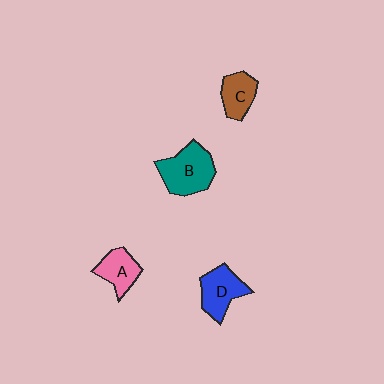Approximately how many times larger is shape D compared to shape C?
Approximately 1.3 times.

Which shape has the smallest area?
Shape C (brown).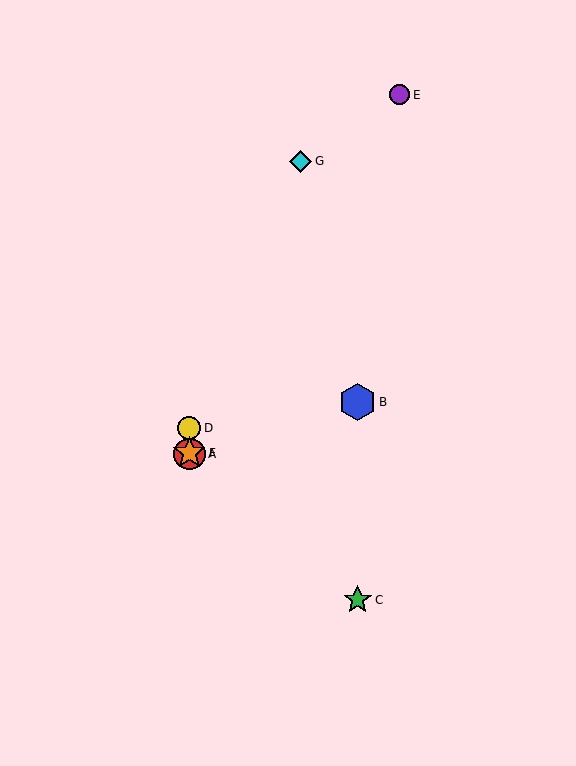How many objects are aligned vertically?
3 objects (A, D, F) are aligned vertically.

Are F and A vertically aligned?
Yes, both are at x≈189.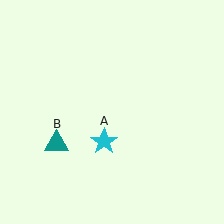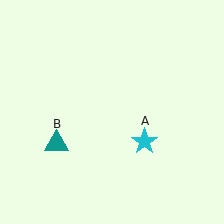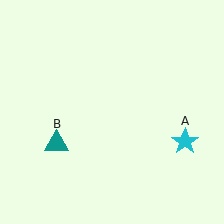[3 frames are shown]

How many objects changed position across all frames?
1 object changed position: cyan star (object A).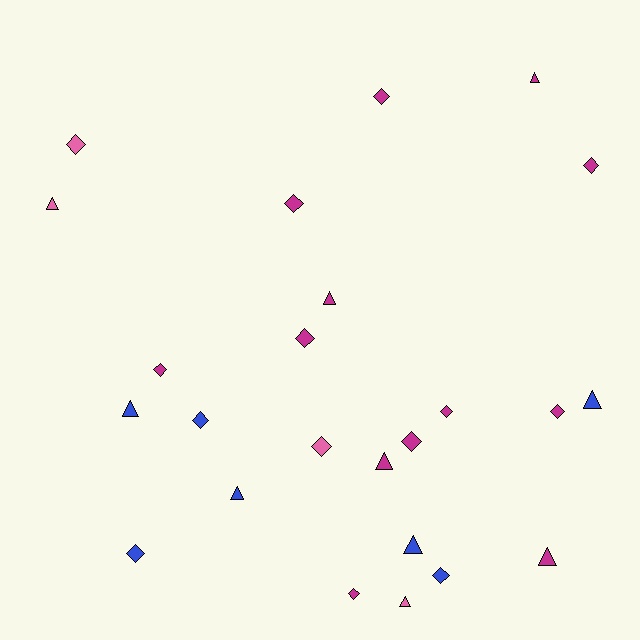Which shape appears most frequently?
Diamond, with 14 objects.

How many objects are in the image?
There are 24 objects.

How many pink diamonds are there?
There are 2 pink diamonds.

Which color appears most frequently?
Magenta, with 13 objects.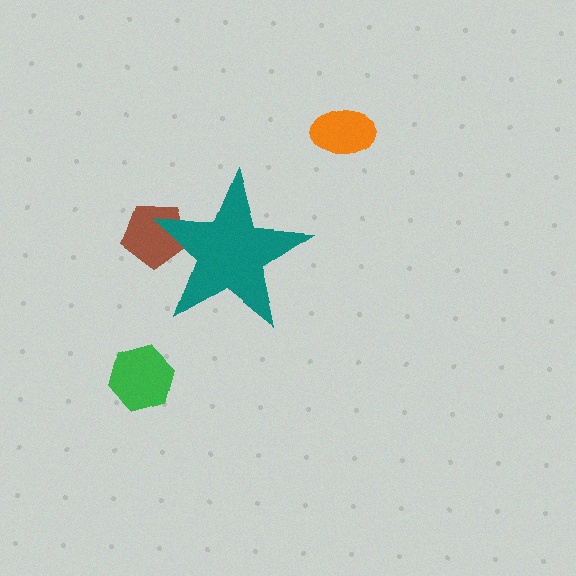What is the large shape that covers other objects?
A teal star.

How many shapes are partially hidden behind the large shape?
1 shape is partially hidden.